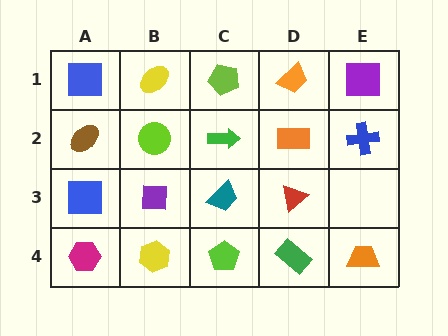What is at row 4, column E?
An orange trapezoid.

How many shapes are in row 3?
4 shapes.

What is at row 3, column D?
A red triangle.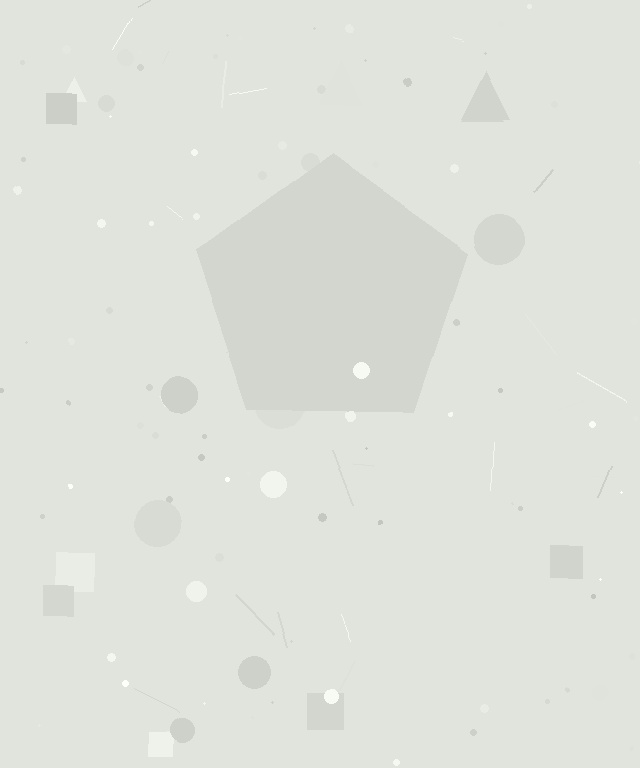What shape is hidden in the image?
A pentagon is hidden in the image.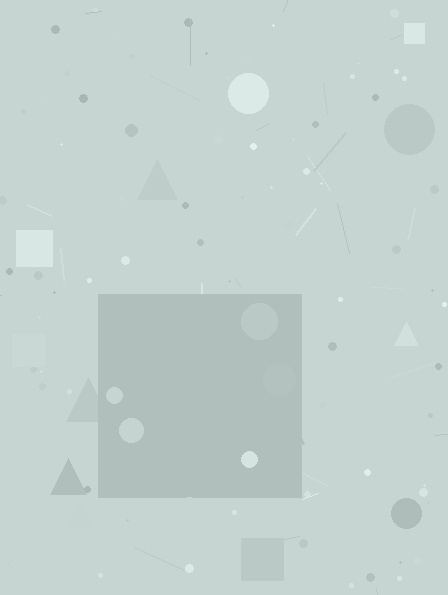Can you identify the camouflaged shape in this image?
The camouflaged shape is a square.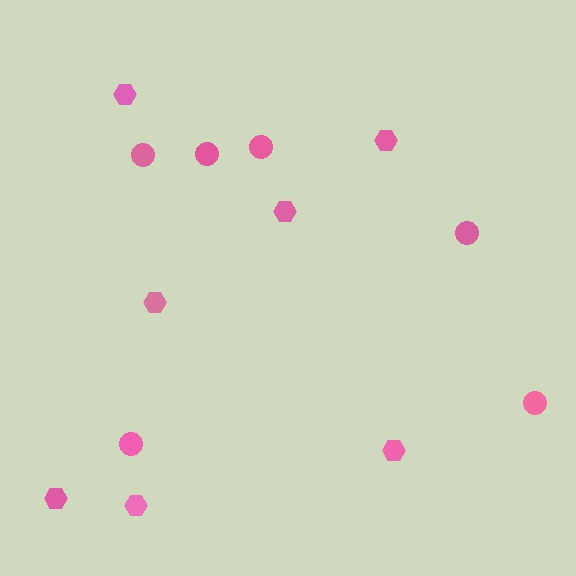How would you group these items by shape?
There are 2 groups: one group of circles (6) and one group of hexagons (7).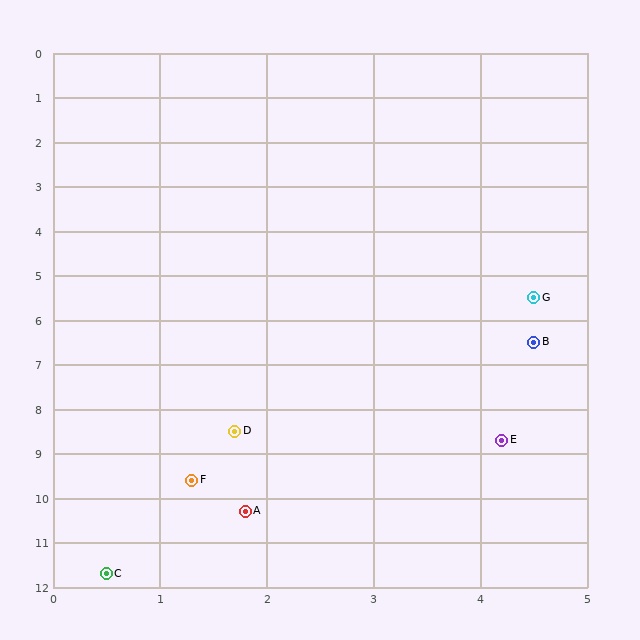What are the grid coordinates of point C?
Point C is at approximately (0.5, 11.7).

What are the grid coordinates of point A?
Point A is at approximately (1.8, 10.3).